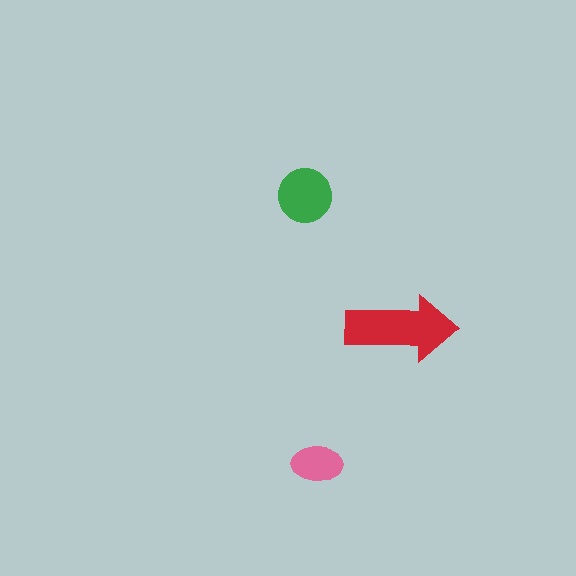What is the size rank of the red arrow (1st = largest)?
1st.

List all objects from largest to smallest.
The red arrow, the green circle, the pink ellipse.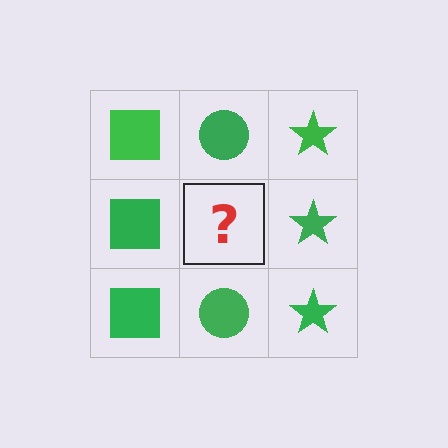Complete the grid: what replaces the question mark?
The question mark should be replaced with a green circle.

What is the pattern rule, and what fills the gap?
The rule is that each column has a consistent shape. The gap should be filled with a green circle.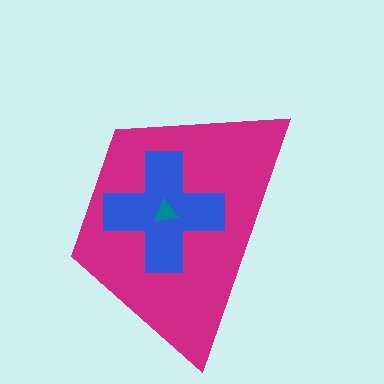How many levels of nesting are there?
3.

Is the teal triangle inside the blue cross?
Yes.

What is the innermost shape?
The teal triangle.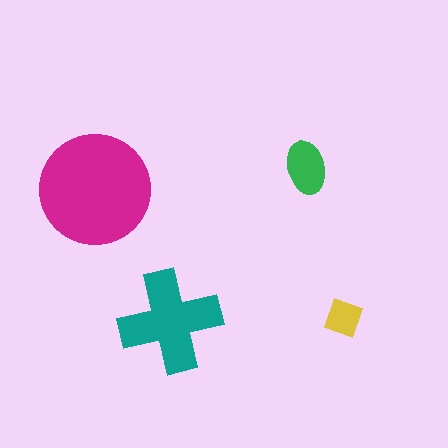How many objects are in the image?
There are 4 objects in the image.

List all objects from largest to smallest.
The magenta circle, the teal cross, the green ellipse, the yellow square.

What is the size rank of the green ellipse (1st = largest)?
3rd.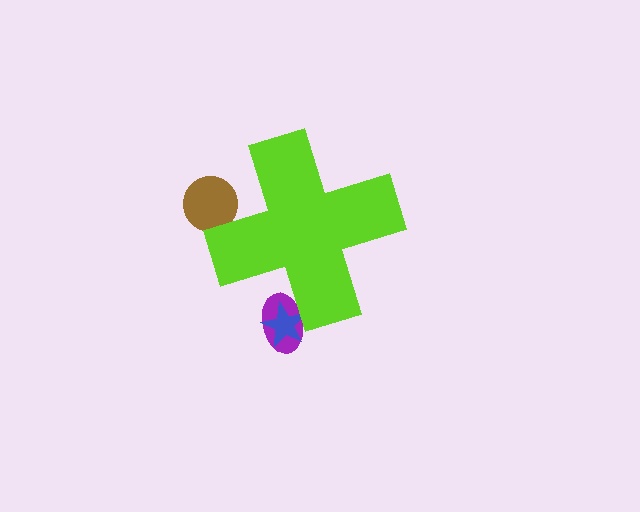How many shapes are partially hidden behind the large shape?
3 shapes are partially hidden.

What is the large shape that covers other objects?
A lime cross.